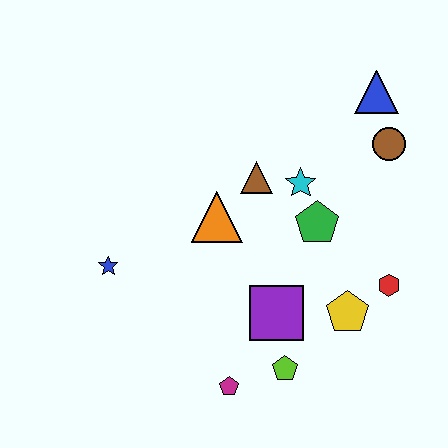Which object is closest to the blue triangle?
The brown circle is closest to the blue triangle.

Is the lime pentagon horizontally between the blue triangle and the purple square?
Yes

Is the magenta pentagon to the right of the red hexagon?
No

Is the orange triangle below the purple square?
No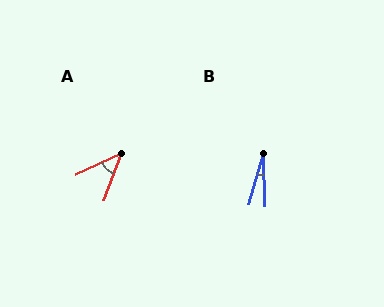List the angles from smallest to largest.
B (18°), A (46°).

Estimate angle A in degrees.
Approximately 46 degrees.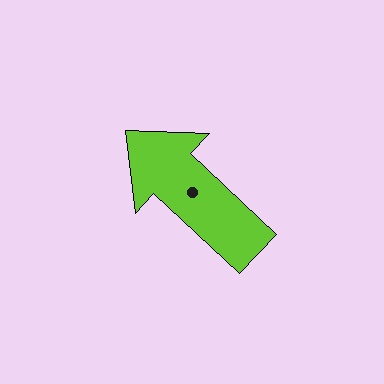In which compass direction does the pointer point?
Northwest.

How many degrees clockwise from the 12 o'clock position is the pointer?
Approximately 313 degrees.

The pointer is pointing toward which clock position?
Roughly 10 o'clock.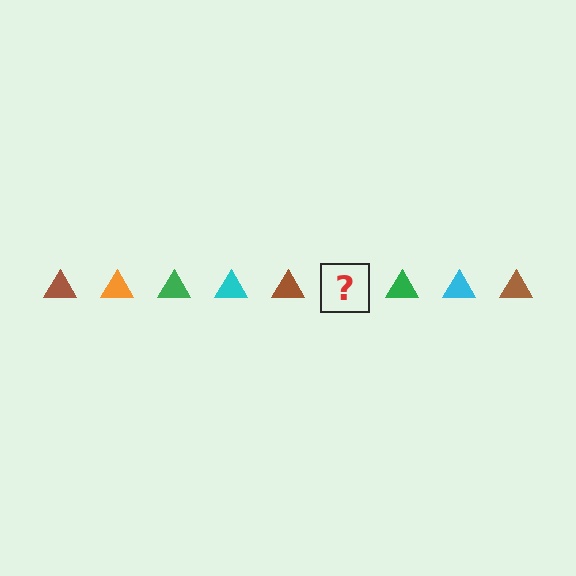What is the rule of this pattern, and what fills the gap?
The rule is that the pattern cycles through brown, orange, green, cyan triangles. The gap should be filled with an orange triangle.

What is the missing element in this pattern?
The missing element is an orange triangle.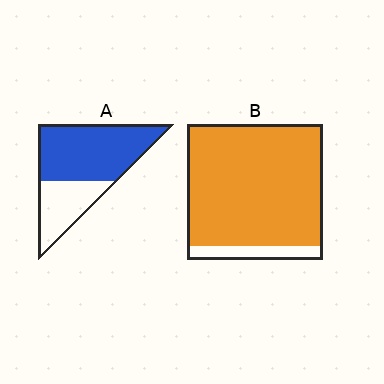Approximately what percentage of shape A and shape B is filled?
A is approximately 65% and B is approximately 90%.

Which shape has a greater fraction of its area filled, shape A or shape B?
Shape B.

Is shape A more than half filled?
Yes.